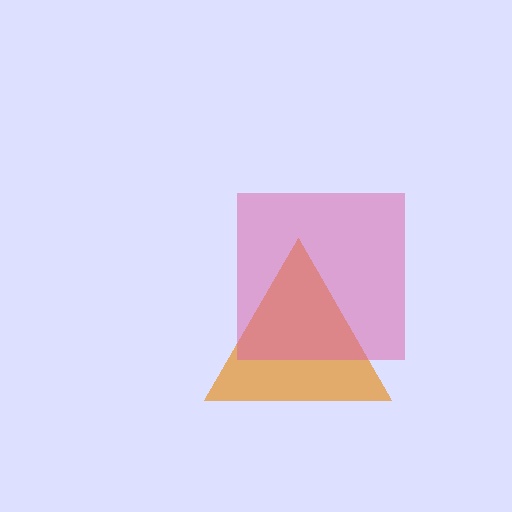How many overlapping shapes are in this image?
There are 2 overlapping shapes in the image.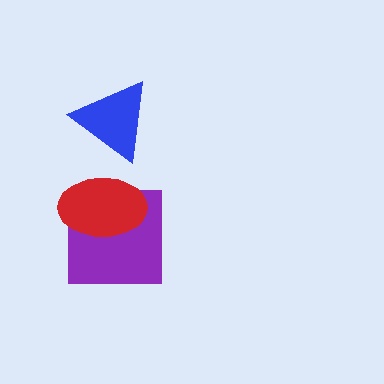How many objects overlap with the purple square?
1 object overlaps with the purple square.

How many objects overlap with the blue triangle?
0 objects overlap with the blue triangle.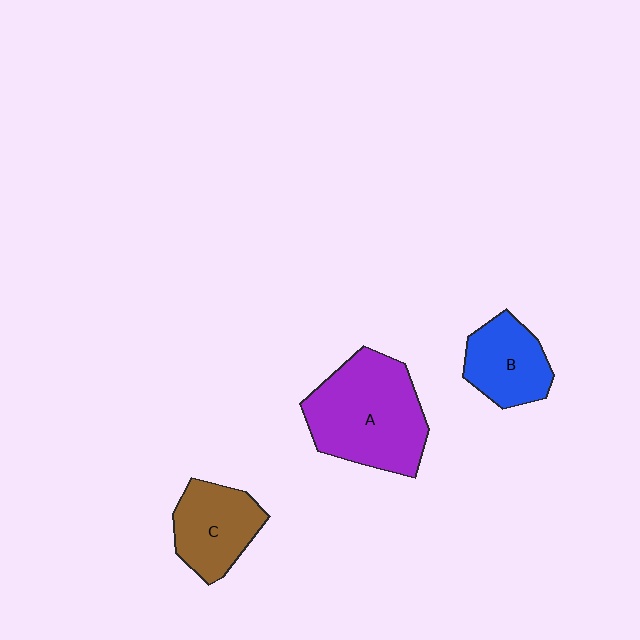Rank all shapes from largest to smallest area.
From largest to smallest: A (purple), C (brown), B (blue).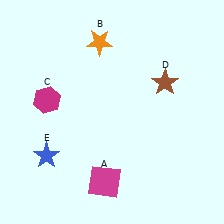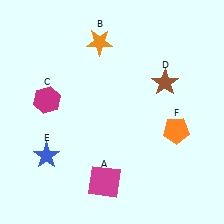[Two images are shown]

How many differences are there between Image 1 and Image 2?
There is 1 difference between the two images.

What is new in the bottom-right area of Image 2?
An orange pentagon (F) was added in the bottom-right area of Image 2.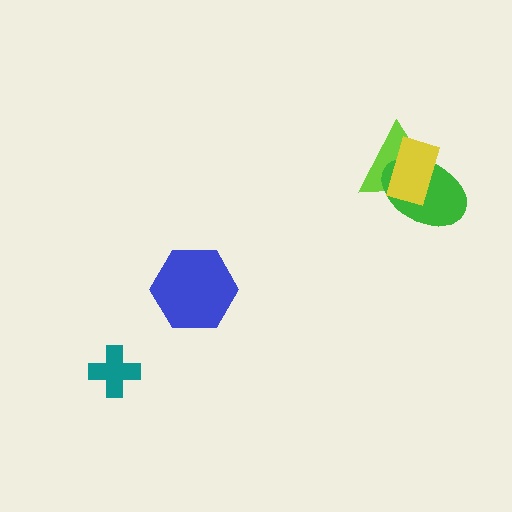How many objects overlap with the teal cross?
0 objects overlap with the teal cross.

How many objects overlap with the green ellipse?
2 objects overlap with the green ellipse.